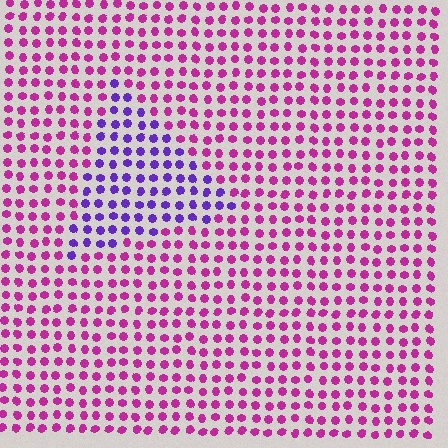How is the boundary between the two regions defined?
The boundary is defined purely by a slight shift in hue (about 50 degrees). Spacing, size, and orientation are identical on both sides.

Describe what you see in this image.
The image is filled with small magenta elements in a uniform arrangement. A triangle-shaped region is visible where the elements are tinted to a slightly different hue, forming a subtle color boundary.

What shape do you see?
I see a triangle.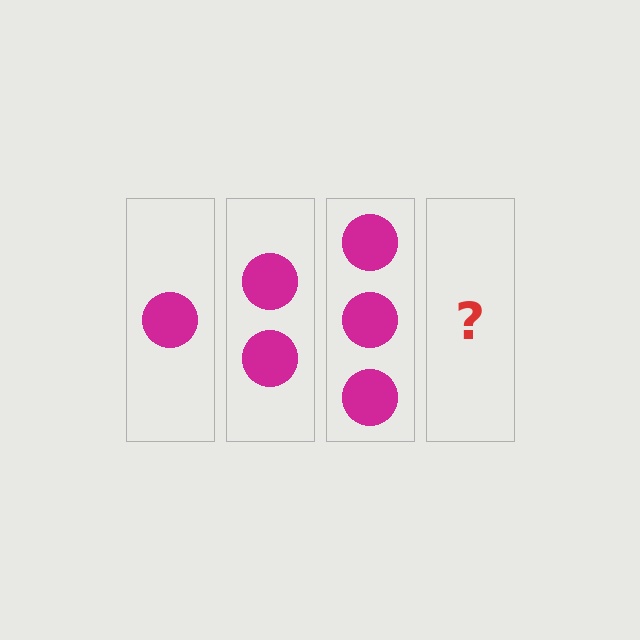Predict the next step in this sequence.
The next step is 4 circles.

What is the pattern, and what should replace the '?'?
The pattern is that each step adds one more circle. The '?' should be 4 circles.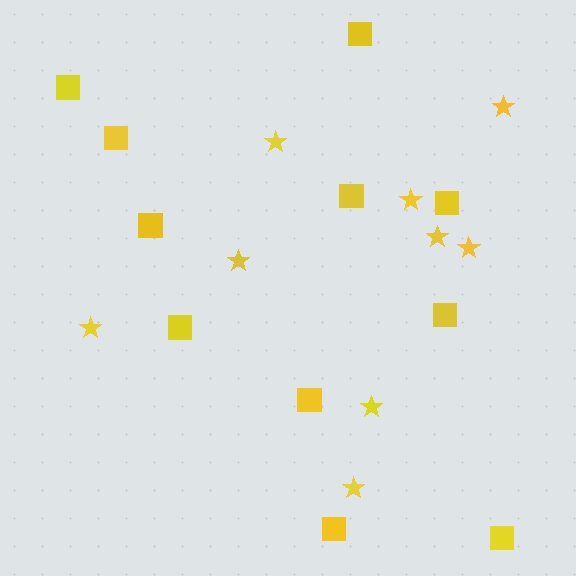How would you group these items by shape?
There are 2 groups: one group of stars (9) and one group of squares (11).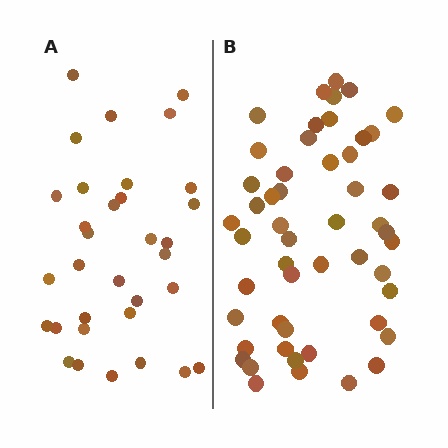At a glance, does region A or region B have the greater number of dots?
Region B (the right region) has more dots.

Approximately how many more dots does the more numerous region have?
Region B has approximately 20 more dots than region A.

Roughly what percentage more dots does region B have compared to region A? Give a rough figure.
About 55% more.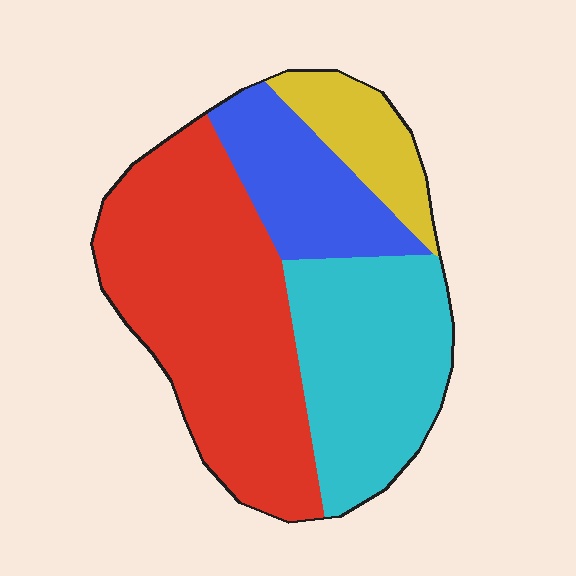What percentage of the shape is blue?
Blue takes up about one sixth (1/6) of the shape.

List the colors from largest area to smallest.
From largest to smallest: red, cyan, blue, yellow.